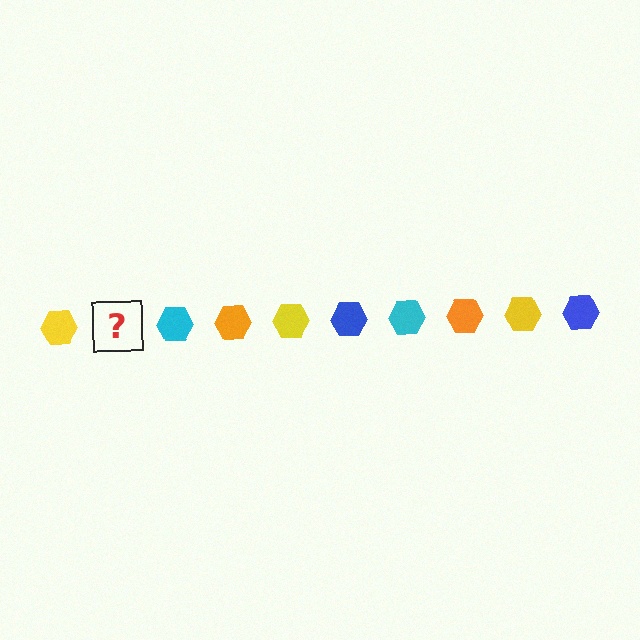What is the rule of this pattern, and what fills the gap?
The rule is that the pattern cycles through yellow, blue, cyan, orange hexagons. The gap should be filled with a blue hexagon.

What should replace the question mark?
The question mark should be replaced with a blue hexagon.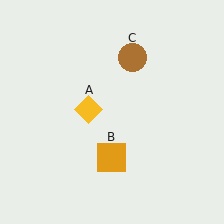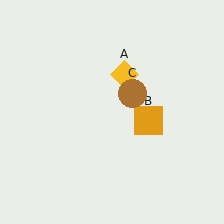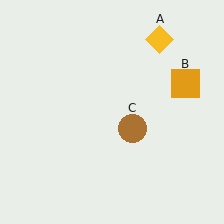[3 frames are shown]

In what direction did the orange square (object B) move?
The orange square (object B) moved up and to the right.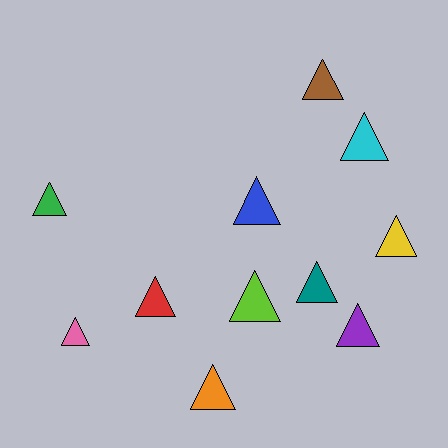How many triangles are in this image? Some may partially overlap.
There are 11 triangles.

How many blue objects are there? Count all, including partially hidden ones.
There is 1 blue object.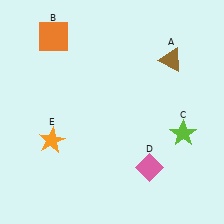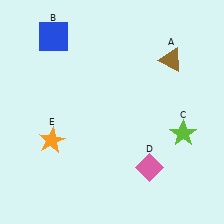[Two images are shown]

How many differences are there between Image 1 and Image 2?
There is 1 difference between the two images.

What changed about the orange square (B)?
In Image 1, B is orange. In Image 2, it changed to blue.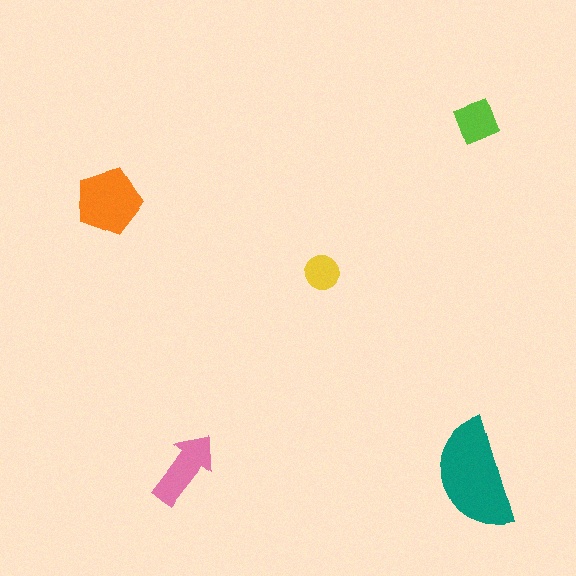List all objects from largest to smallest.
The teal semicircle, the orange pentagon, the pink arrow, the lime diamond, the yellow circle.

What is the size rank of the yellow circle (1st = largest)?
5th.